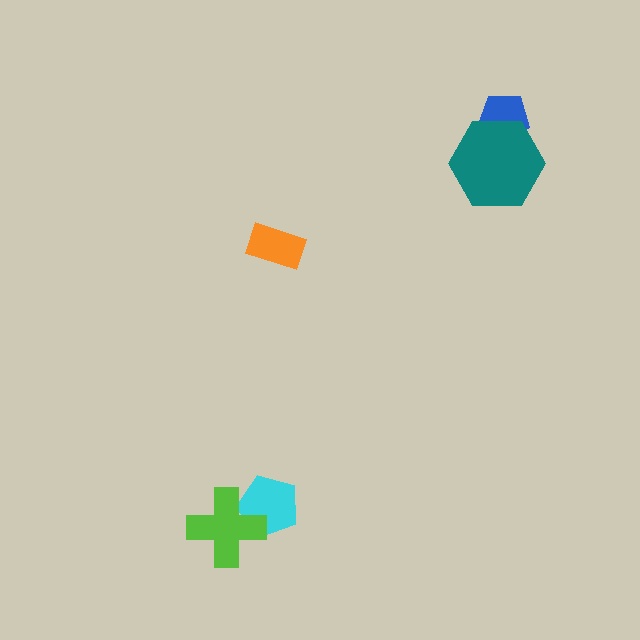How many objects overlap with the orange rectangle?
0 objects overlap with the orange rectangle.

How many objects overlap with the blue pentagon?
1 object overlaps with the blue pentagon.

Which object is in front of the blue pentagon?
The teal hexagon is in front of the blue pentagon.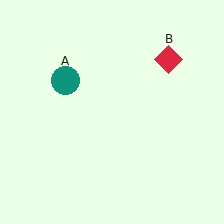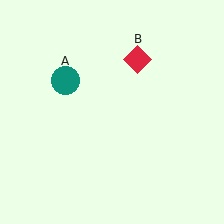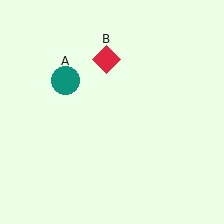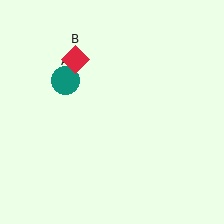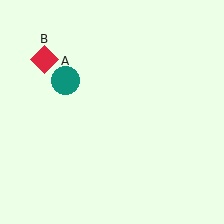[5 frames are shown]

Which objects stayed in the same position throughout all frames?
Teal circle (object A) remained stationary.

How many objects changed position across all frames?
1 object changed position: red diamond (object B).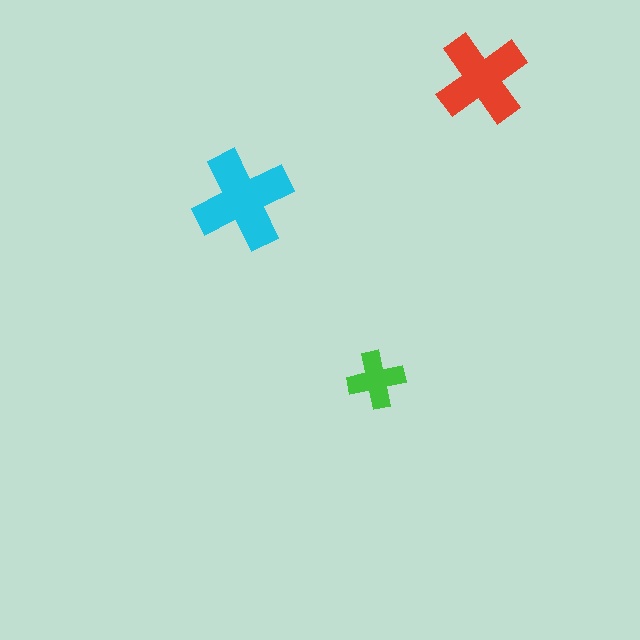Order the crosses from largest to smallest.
the cyan one, the red one, the green one.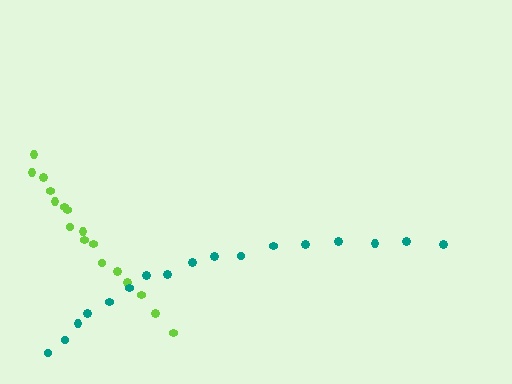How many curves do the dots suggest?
There are 2 distinct paths.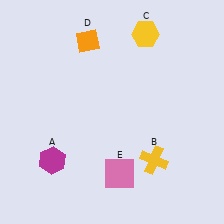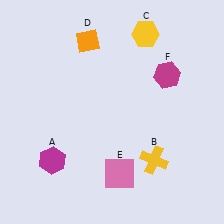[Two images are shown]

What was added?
A magenta hexagon (F) was added in Image 2.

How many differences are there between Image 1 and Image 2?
There is 1 difference between the two images.